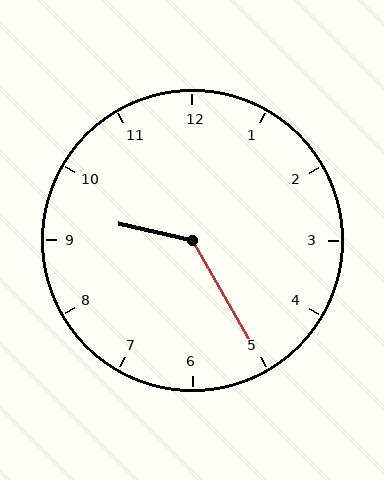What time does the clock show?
9:25.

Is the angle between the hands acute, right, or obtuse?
It is obtuse.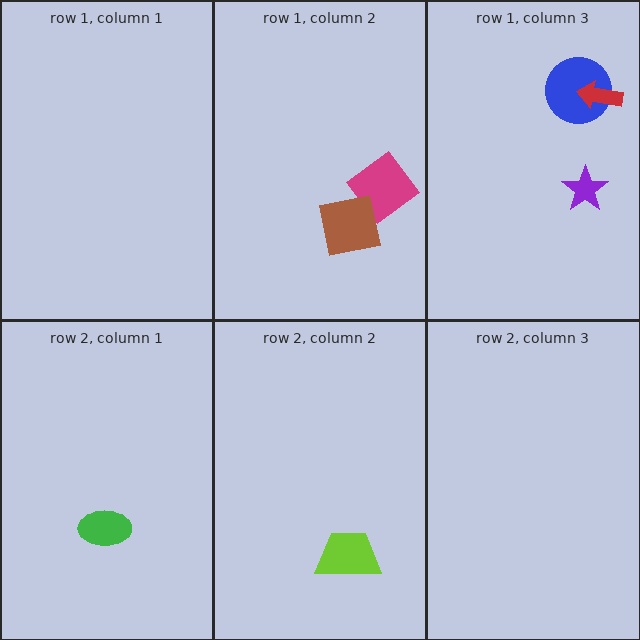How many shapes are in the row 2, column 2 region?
1.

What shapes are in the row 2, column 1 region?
The green ellipse.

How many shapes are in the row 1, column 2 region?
2.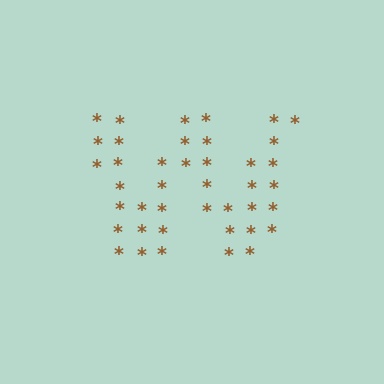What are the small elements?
The small elements are asterisks.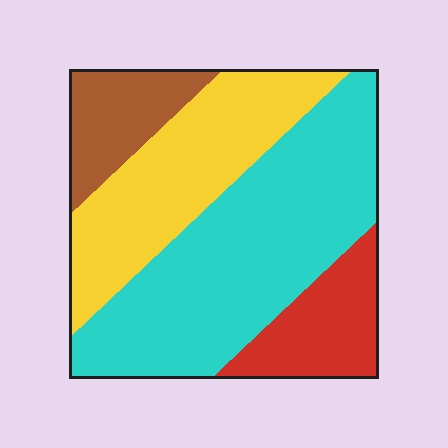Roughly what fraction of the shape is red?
Red takes up about one eighth (1/8) of the shape.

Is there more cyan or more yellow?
Cyan.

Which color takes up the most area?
Cyan, at roughly 45%.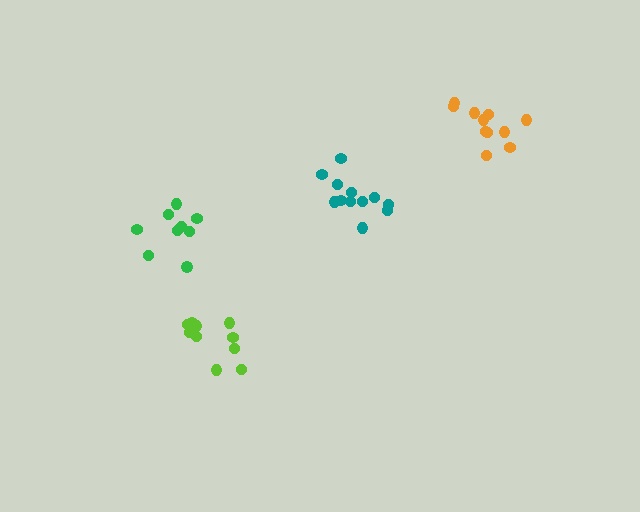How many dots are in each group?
Group 1: 9 dots, Group 2: 12 dots, Group 3: 11 dots, Group 4: 10 dots (42 total).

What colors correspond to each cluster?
The clusters are colored: green, teal, orange, lime.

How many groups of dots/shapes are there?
There are 4 groups.